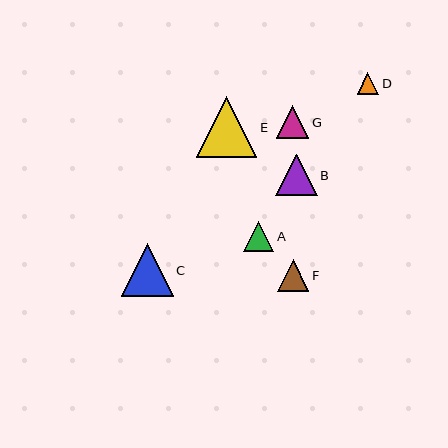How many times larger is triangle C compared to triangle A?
Triangle C is approximately 1.7 times the size of triangle A.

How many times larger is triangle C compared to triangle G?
Triangle C is approximately 1.6 times the size of triangle G.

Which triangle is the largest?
Triangle E is the largest with a size of approximately 61 pixels.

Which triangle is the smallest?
Triangle D is the smallest with a size of approximately 22 pixels.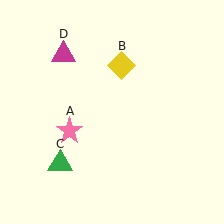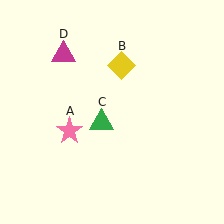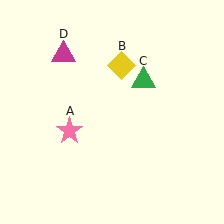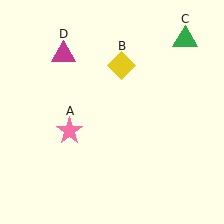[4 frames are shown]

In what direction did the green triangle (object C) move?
The green triangle (object C) moved up and to the right.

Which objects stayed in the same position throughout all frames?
Pink star (object A) and yellow diamond (object B) and magenta triangle (object D) remained stationary.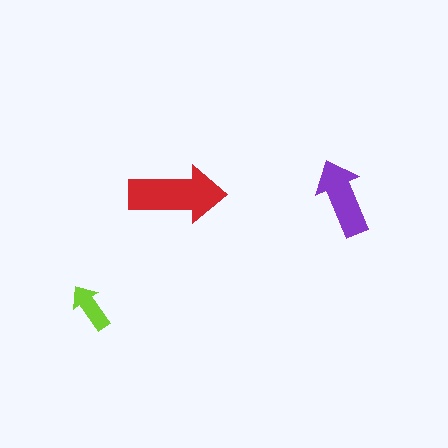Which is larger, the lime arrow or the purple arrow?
The purple one.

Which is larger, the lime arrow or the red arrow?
The red one.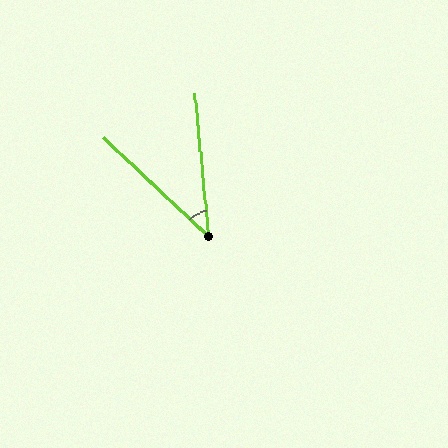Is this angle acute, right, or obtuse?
It is acute.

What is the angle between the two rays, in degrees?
Approximately 41 degrees.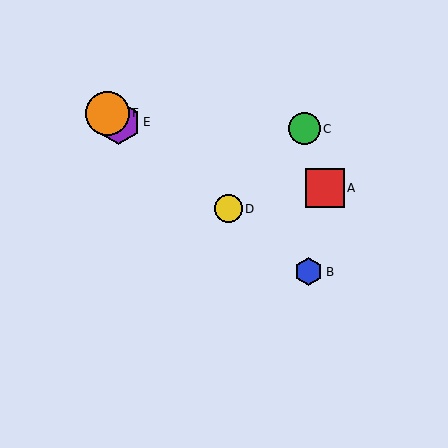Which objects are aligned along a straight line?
Objects B, D, E, F are aligned along a straight line.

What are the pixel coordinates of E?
Object E is at (119, 122).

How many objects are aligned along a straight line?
4 objects (B, D, E, F) are aligned along a straight line.